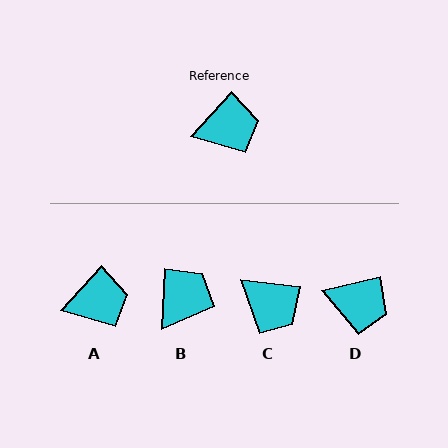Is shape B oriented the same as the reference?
No, it is off by about 40 degrees.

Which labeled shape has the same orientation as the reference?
A.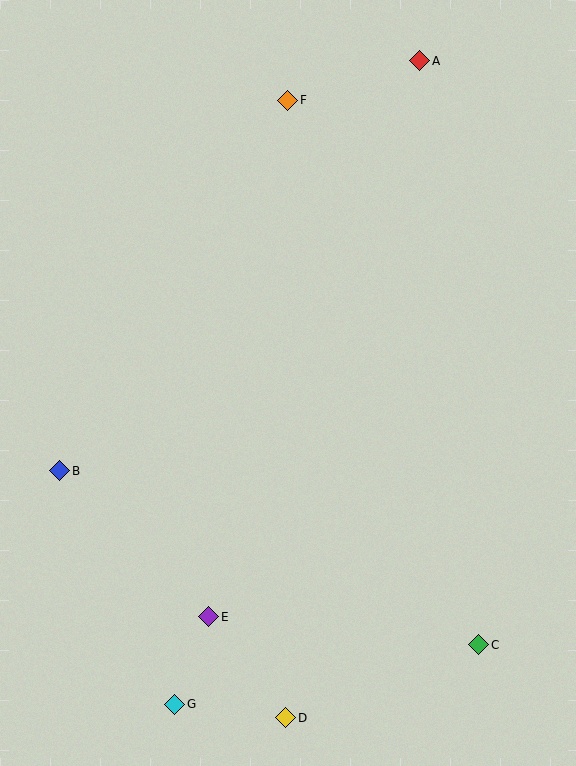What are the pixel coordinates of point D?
Point D is at (286, 718).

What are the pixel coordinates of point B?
Point B is at (60, 471).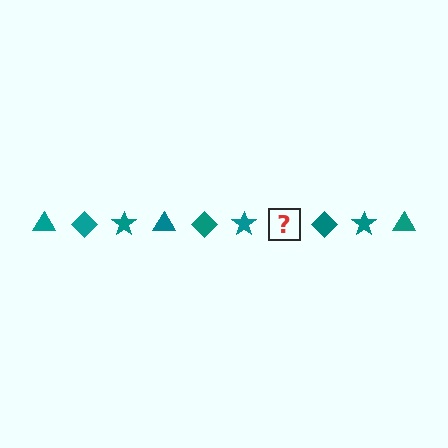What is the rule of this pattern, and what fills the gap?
The rule is that the pattern cycles through triangle, diamond, star shapes in teal. The gap should be filled with a teal triangle.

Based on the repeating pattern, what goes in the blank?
The blank should be a teal triangle.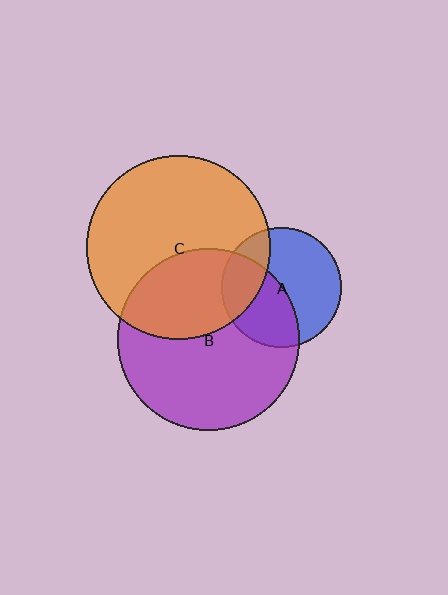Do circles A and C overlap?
Yes.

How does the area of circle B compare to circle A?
Approximately 2.3 times.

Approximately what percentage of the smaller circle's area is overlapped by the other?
Approximately 25%.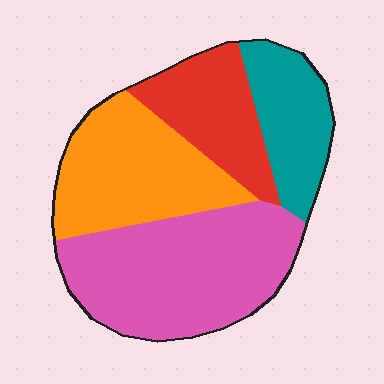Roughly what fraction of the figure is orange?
Orange takes up about one quarter (1/4) of the figure.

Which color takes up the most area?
Pink, at roughly 40%.